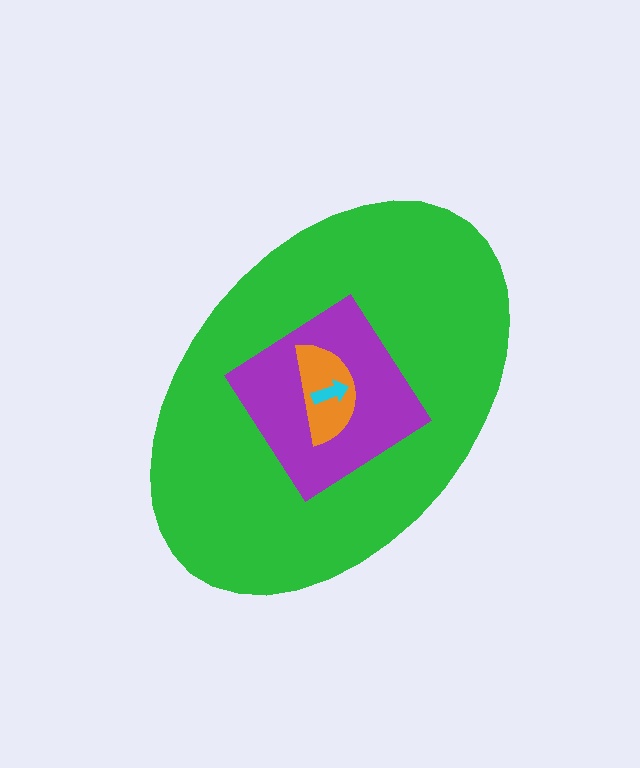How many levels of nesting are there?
4.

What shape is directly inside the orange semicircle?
The cyan arrow.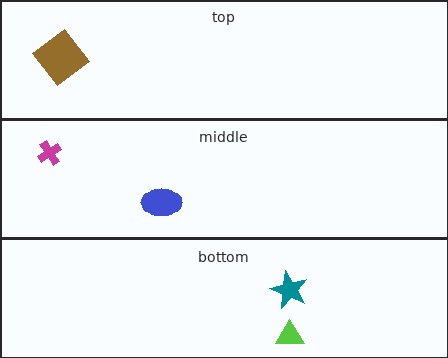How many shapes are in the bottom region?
2.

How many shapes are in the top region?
1.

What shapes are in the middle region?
The magenta cross, the blue ellipse.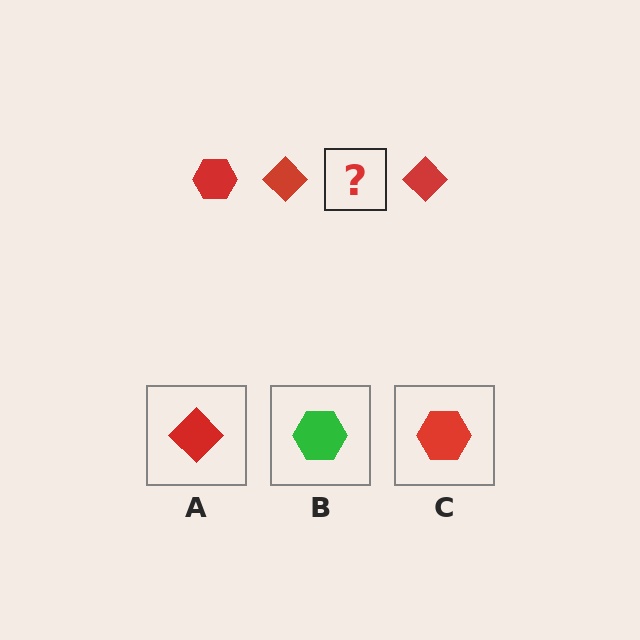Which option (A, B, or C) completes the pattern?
C.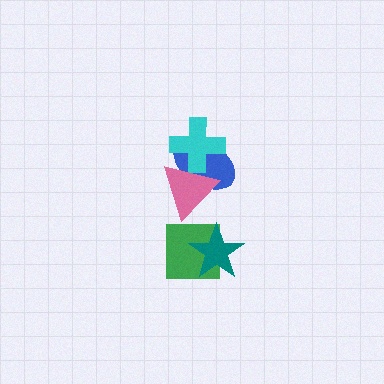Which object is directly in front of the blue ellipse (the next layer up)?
The cyan cross is directly in front of the blue ellipse.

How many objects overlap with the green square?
1 object overlaps with the green square.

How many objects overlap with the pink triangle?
2 objects overlap with the pink triangle.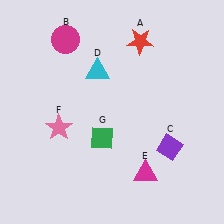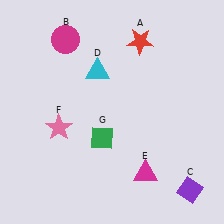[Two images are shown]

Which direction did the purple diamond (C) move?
The purple diamond (C) moved down.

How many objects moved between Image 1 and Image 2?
1 object moved between the two images.